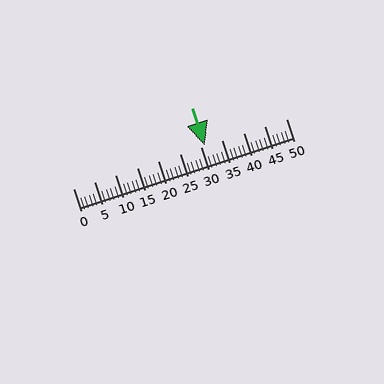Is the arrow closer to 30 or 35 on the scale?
The arrow is closer to 30.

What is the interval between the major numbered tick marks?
The major tick marks are spaced 5 units apart.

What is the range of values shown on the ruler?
The ruler shows values from 0 to 50.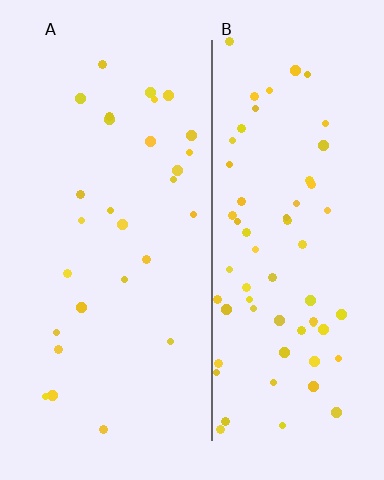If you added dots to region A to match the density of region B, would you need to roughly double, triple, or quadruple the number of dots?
Approximately double.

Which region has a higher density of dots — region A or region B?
B (the right).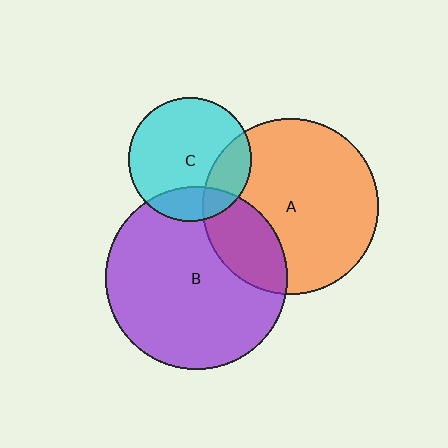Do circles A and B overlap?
Yes.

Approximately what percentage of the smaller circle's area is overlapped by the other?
Approximately 25%.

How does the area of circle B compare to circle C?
Approximately 2.2 times.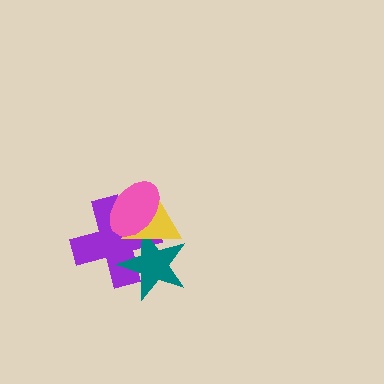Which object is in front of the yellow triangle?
The pink ellipse is in front of the yellow triangle.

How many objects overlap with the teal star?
3 objects overlap with the teal star.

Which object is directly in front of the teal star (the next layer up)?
The yellow triangle is directly in front of the teal star.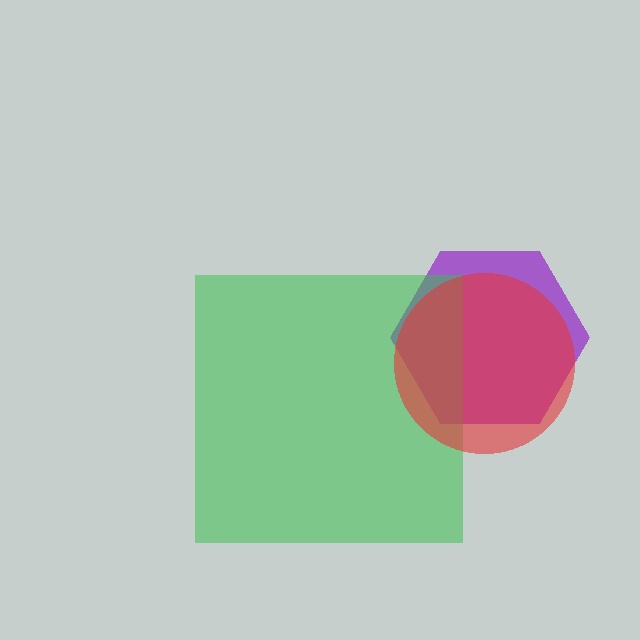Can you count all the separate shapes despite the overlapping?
Yes, there are 3 separate shapes.